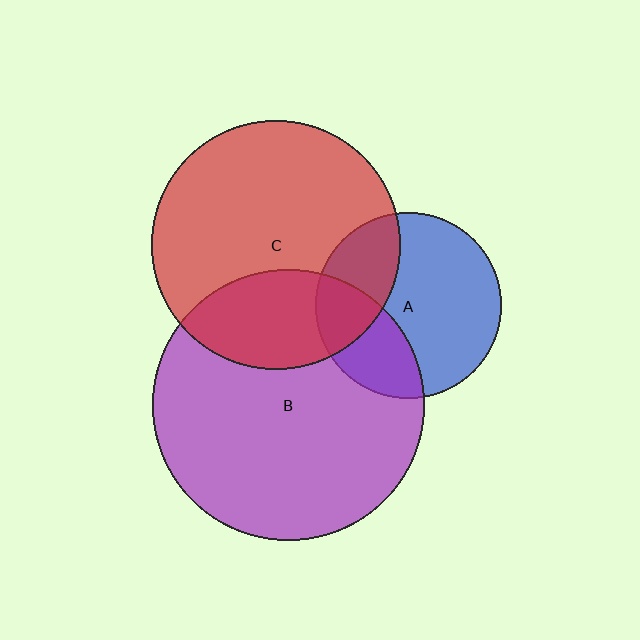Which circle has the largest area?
Circle B (purple).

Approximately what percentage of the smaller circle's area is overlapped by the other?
Approximately 30%.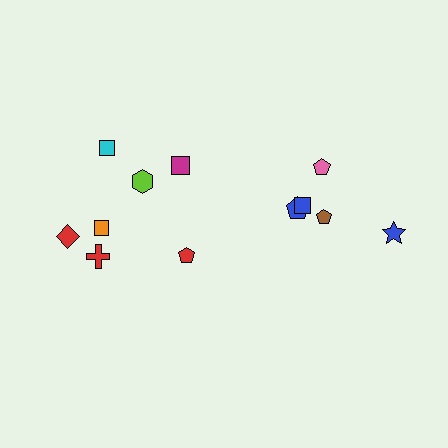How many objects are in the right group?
There are 5 objects.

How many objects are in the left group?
There are 7 objects.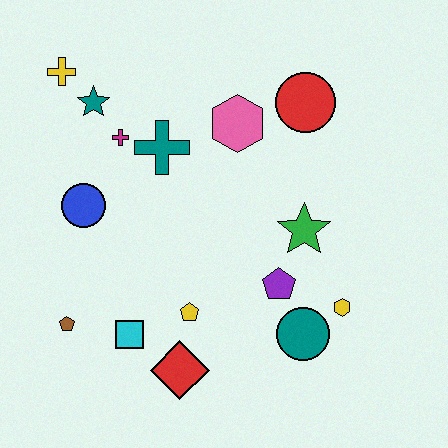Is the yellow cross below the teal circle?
No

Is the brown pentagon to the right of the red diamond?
No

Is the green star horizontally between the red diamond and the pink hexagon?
No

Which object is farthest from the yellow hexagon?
The yellow cross is farthest from the yellow hexagon.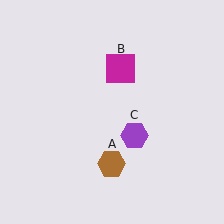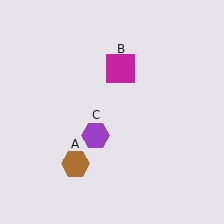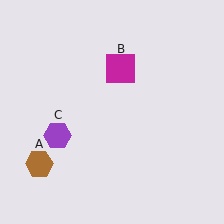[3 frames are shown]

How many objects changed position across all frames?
2 objects changed position: brown hexagon (object A), purple hexagon (object C).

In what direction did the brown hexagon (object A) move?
The brown hexagon (object A) moved left.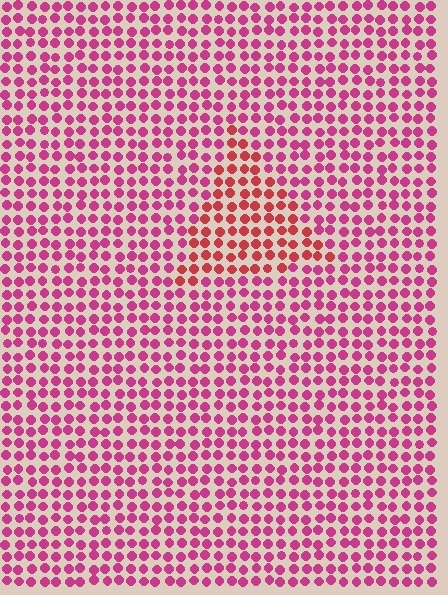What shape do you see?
I see a triangle.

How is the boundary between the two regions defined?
The boundary is defined purely by a slight shift in hue (about 30 degrees). Spacing, size, and orientation are identical on both sides.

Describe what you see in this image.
The image is filled with small magenta elements in a uniform arrangement. A triangle-shaped region is visible where the elements are tinted to a slightly different hue, forming a subtle color boundary.